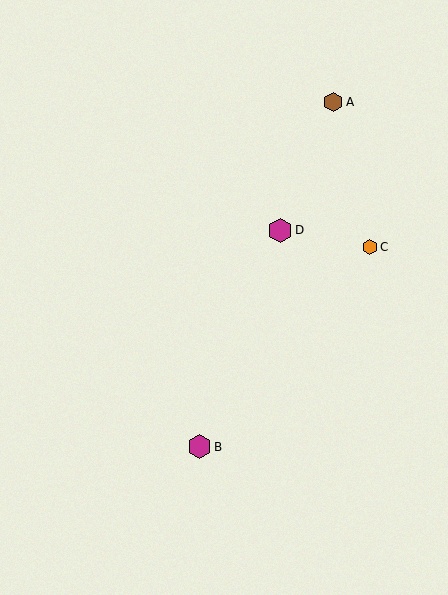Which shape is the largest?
The magenta hexagon (labeled D) is the largest.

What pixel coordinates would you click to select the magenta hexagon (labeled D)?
Click at (280, 230) to select the magenta hexagon D.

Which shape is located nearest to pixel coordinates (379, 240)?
The orange hexagon (labeled C) at (370, 247) is nearest to that location.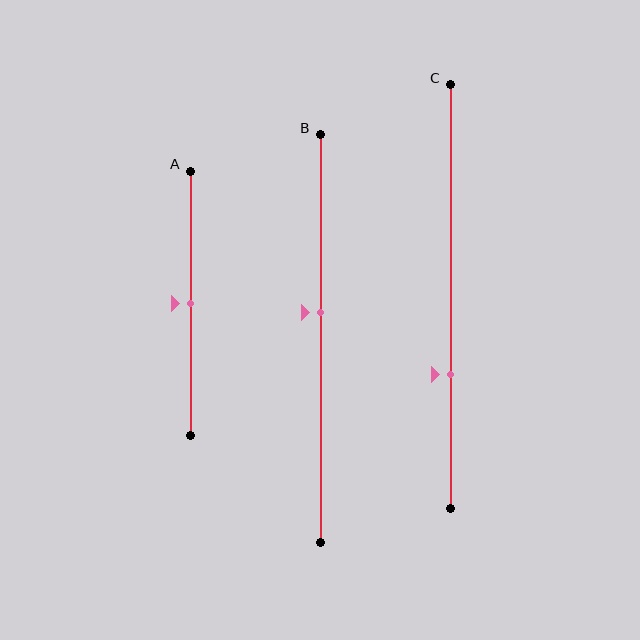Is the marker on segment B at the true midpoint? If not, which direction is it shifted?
No, the marker on segment B is shifted upward by about 7% of the segment length.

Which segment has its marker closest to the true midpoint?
Segment A has its marker closest to the true midpoint.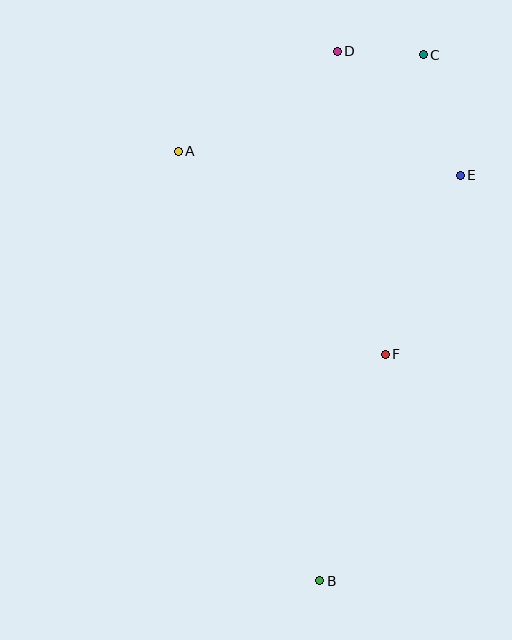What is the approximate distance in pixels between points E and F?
The distance between E and F is approximately 194 pixels.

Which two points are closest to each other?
Points C and D are closest to each other.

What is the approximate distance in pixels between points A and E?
The distance between A and E is approximately 283 pixels.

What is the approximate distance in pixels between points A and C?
The distance between A and C is approximately 263 pixels.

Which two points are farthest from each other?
Points B and C are farthest from each other.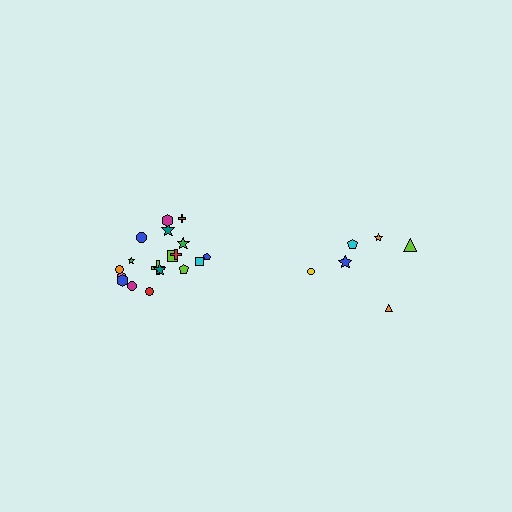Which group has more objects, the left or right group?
The left group.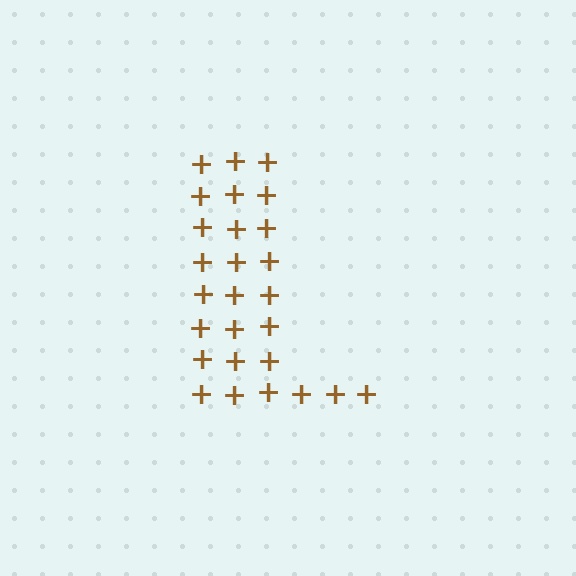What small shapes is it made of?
It is made of small plus signs.